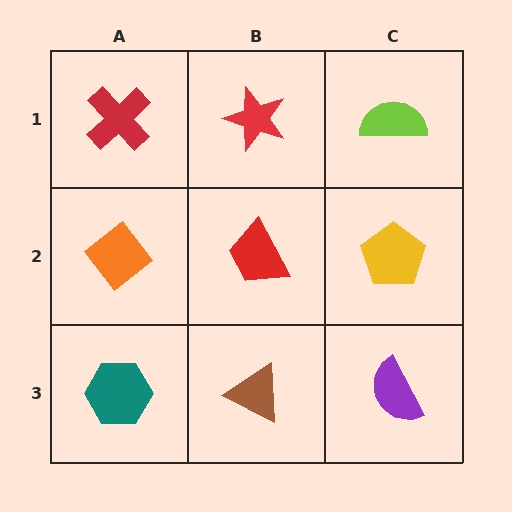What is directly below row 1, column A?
An orange diamond.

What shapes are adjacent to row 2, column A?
A red cross (row 1, column A), a teal hexagon (row 3, column A), a red trapezoid (row 2, column B).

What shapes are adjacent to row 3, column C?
A yellow pentagon (row 2, column C), a brown triangle (row 3, column B).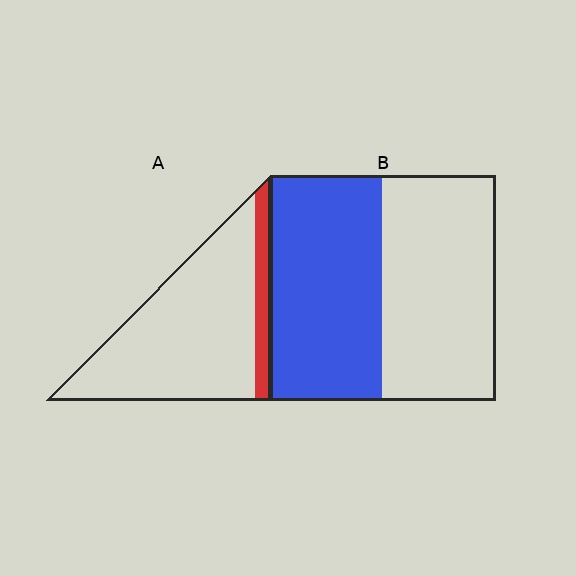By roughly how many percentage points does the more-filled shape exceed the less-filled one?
By roughly 35 percentage points (B over A).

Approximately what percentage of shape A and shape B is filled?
A is approximately 15% and B is approximately 50%.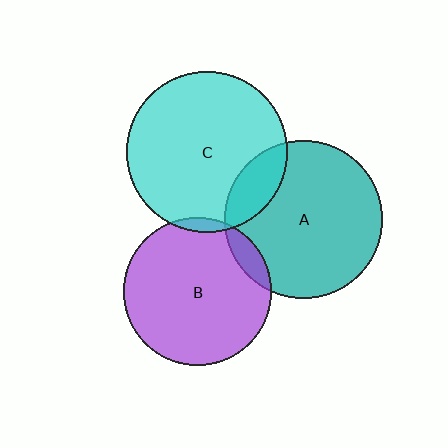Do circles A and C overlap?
Yes.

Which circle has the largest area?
Circle C (cyan).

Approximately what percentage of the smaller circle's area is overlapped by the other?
Approximately 15%.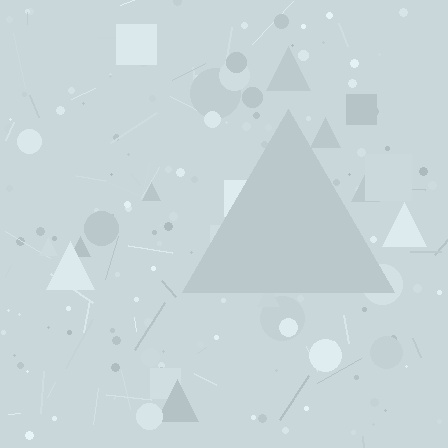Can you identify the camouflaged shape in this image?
The camouflaged shape is a triangle.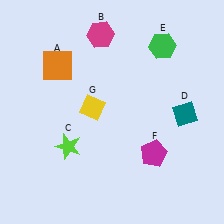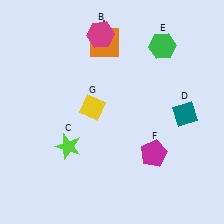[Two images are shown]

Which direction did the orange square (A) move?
The orange square (A) moved right.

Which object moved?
The orange square (A) moved right.